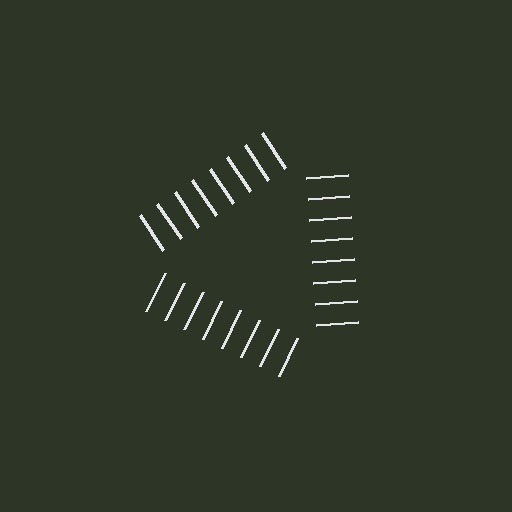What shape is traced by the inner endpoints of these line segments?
An illusory triangle — the line segments terminate on its edges but no continuous stroke is drawn.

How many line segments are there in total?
24 — 8 along each of the 3 edges.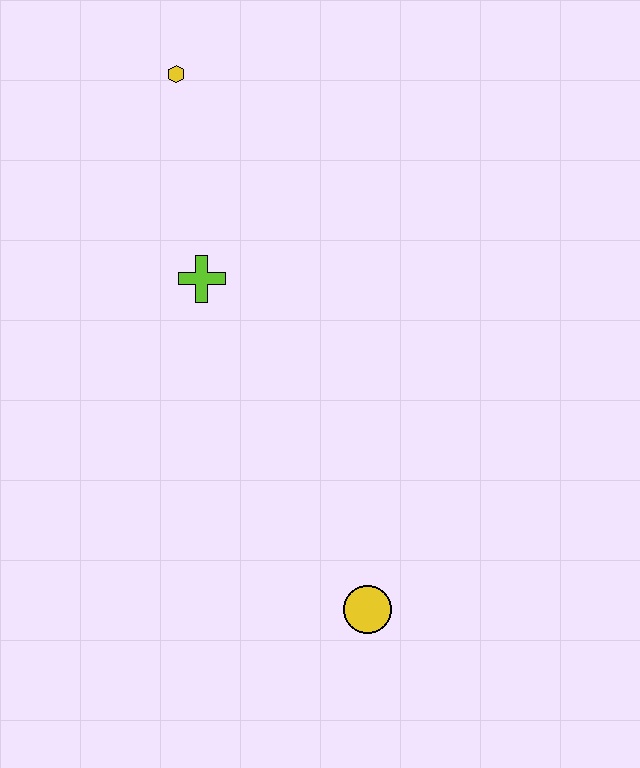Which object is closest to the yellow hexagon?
The lime cross is closest to the yellow hexagon.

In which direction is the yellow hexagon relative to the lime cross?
The yellow hexagon is above the lime cross.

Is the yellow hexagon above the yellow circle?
Yes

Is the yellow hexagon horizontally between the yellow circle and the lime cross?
No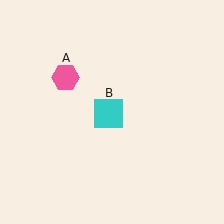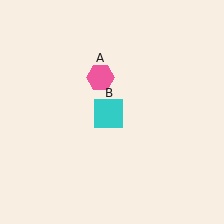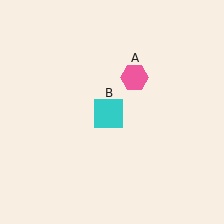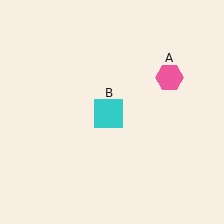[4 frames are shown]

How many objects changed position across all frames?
1 object changed position: pink hexagon (object A).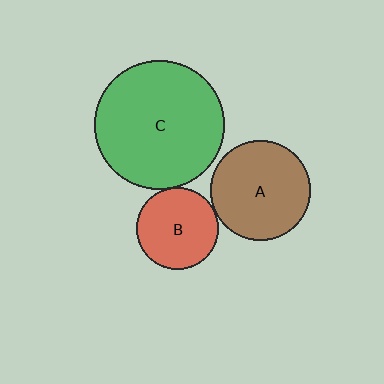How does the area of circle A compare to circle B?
Approximately 1.5 times.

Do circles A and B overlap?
Yes.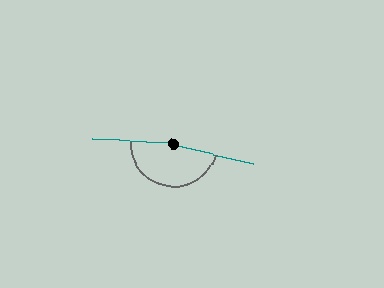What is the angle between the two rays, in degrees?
Approximately 169 degrees.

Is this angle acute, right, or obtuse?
It is obtuse.